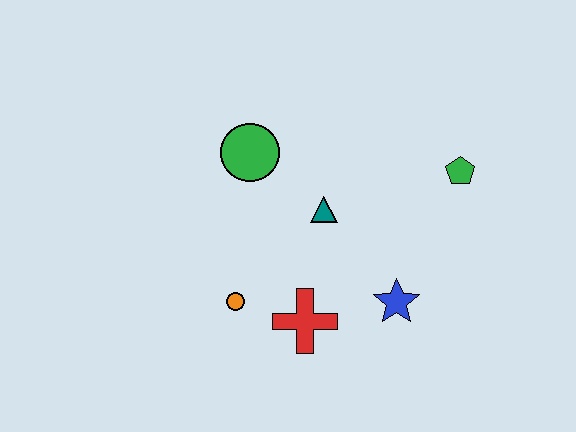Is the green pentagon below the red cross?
No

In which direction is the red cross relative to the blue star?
The red cross is to the left of the blue star.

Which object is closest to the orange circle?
The red cross is closest to the orange circle.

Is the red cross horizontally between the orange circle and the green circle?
No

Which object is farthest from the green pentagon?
The orange circle is farthest from the green pentagon.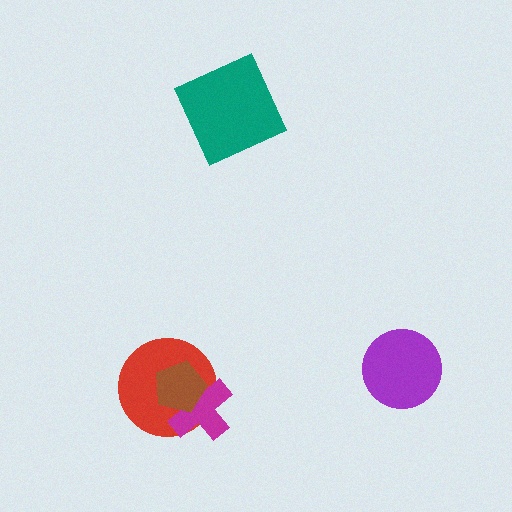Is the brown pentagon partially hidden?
No, no other shape covers it.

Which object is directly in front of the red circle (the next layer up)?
The magenta cross is directly in front of the red circle.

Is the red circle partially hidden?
Yes, it is partially covered by another shape.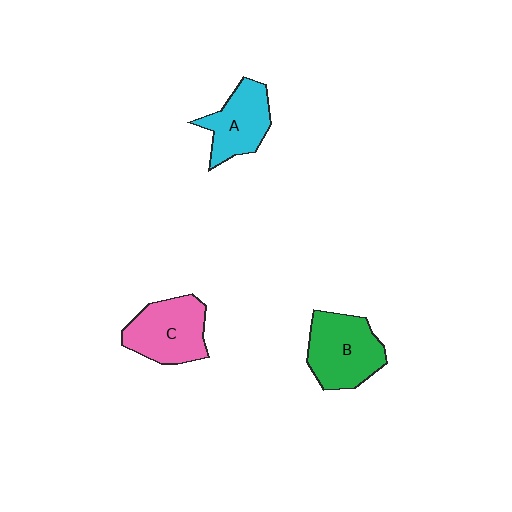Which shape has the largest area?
Shape B (green).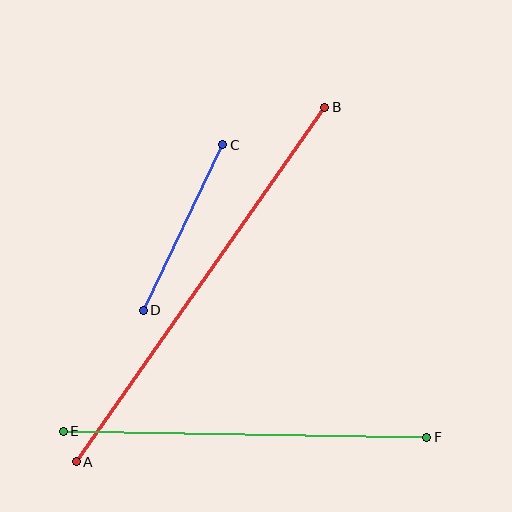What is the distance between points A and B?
The distance is approximately 433 pixels.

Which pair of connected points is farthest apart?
Points A and B are farthest apart.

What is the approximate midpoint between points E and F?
The midpoint is at approximately (245, 434) pixels.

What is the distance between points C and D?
The distance is approximately 184 pixels.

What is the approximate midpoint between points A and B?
The midpoint is at approximately (201, 285) pixels.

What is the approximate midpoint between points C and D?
The midpoint is at approximately (183, 227) pixels.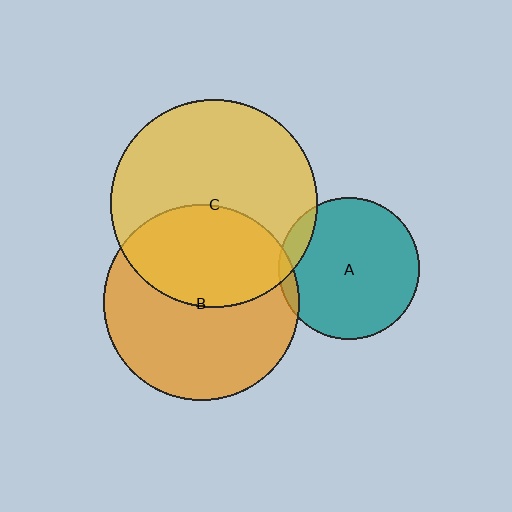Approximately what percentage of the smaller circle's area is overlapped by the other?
Approximately 10%.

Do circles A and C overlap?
Yes.